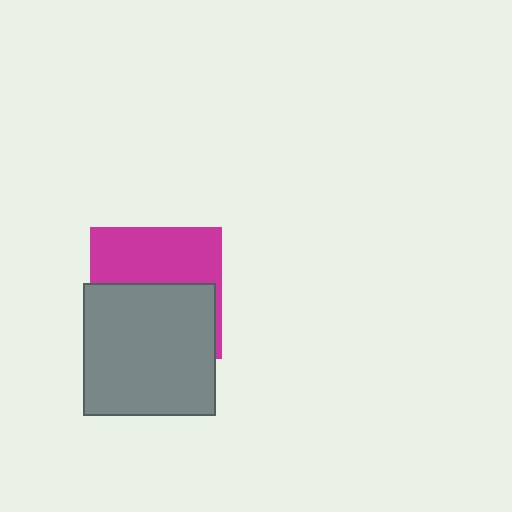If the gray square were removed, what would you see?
You would see the complete magenta square.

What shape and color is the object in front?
The object in front is a gray square.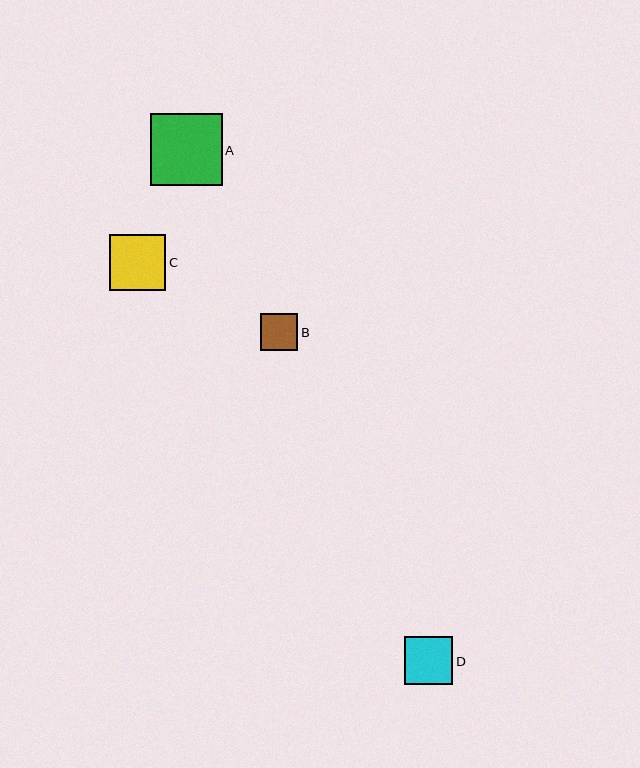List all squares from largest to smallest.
From largest to smallest: A, C, D, B.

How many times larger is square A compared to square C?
Square A is approximately 1.3 times the size of square C.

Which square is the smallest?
Square B is the smallest with a size of approximately 37 pixels.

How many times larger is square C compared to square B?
Square C is approximately 1.5 times the size of square B.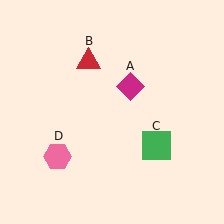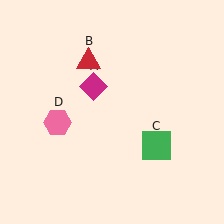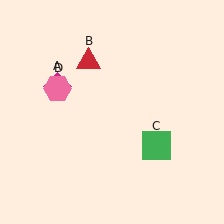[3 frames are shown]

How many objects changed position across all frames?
2 objects changed position: magenta diamond (object A), pink hexagon (object D).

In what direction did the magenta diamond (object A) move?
The magenta diamond (object A) moved left.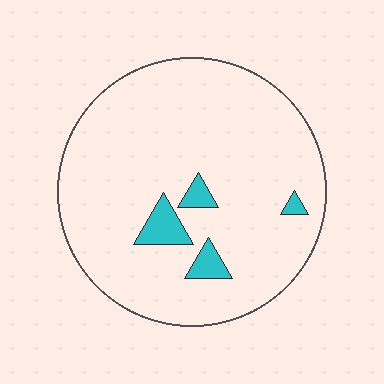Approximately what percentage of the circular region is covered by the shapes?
Approximately 5%.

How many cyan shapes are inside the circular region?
4.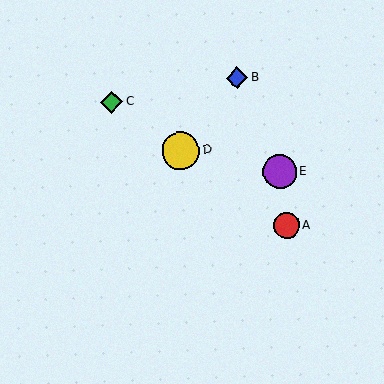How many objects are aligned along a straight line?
3 objects (A, C, D) are aligned along a straight line.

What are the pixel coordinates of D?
Object D is at (180, 151).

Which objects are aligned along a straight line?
Objects A, C, D are aligned along a straight line.